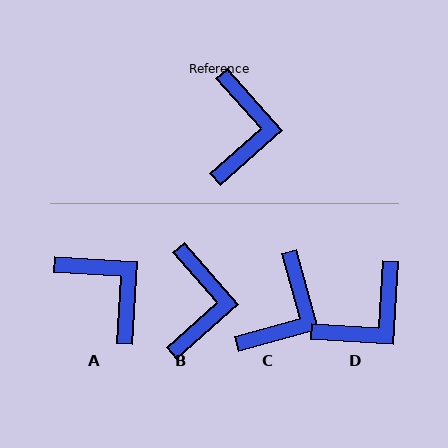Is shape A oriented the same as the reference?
No, it is off by about 45 degrees.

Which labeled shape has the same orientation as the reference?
B.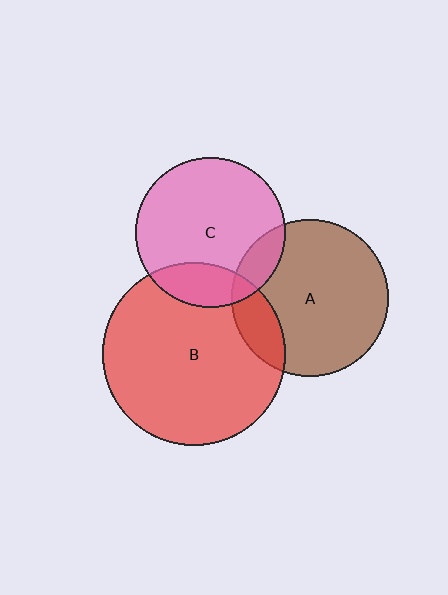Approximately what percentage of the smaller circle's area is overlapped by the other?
Approximately 20%.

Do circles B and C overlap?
Yes.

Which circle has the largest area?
Circle B (red).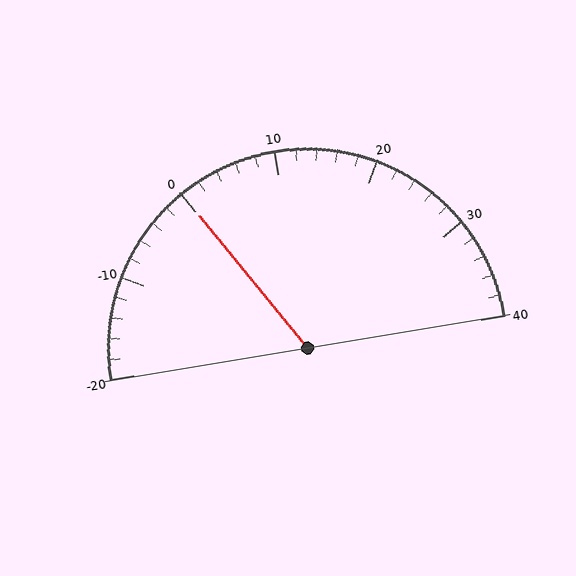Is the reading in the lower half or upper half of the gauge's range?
The reading is in the lower half of the range (-20 to 40).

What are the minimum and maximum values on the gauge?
The gauge ranges from -20 to 40.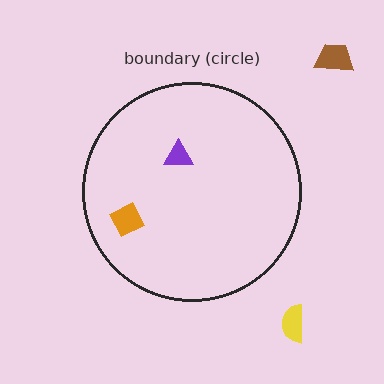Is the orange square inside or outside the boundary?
Inside.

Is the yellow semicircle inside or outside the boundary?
Outside.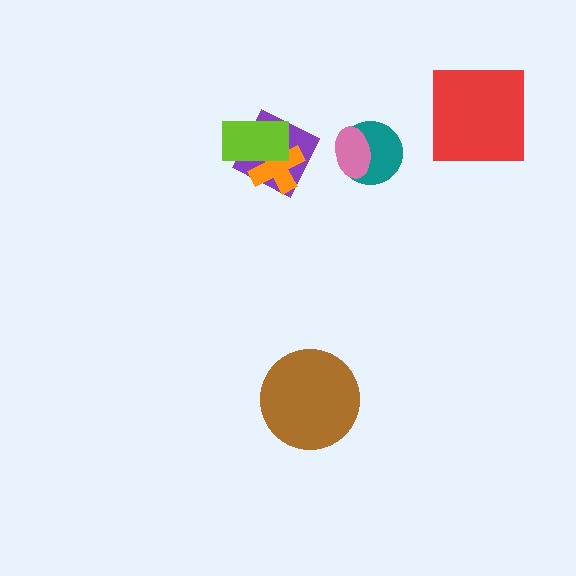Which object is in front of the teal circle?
The pink ellipse is in front of the teal circle.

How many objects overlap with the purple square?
2 objects overlap with the purple square.